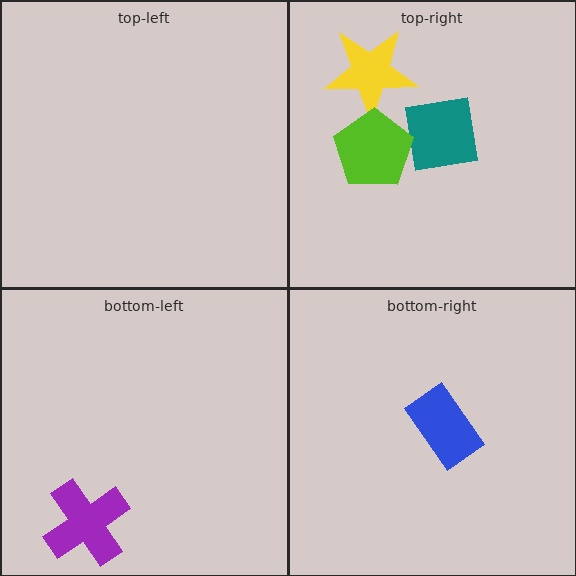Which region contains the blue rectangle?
The bottom-right region.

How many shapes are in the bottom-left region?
1.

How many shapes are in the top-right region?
3.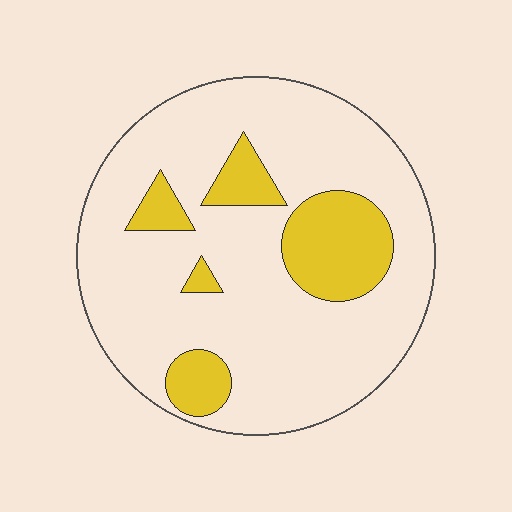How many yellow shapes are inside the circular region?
5.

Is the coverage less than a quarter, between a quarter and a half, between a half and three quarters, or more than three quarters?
Less than a quarter.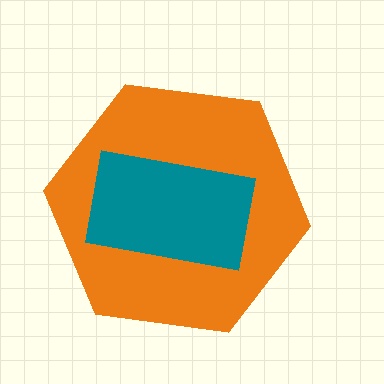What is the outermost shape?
The orange hexagon.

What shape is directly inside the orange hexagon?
The teal rectangle.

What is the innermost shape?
The teal rectangle.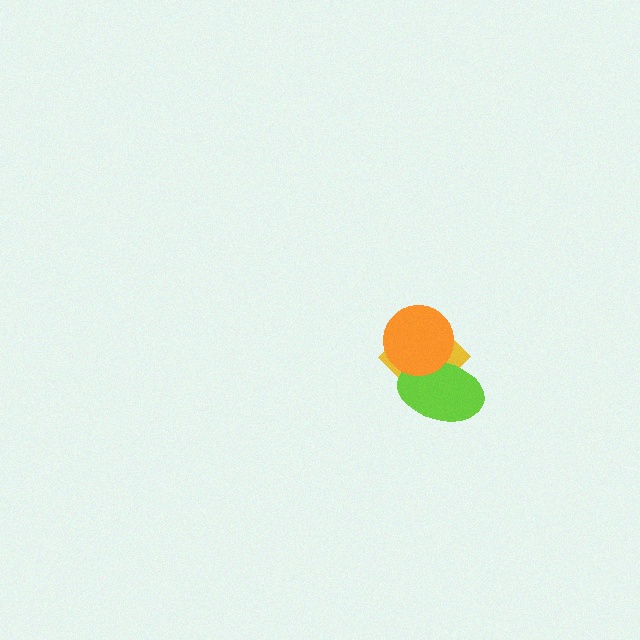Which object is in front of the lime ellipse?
The orange circle is in front of the lime ellipse.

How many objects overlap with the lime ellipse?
2 objects overlap with the lime ellipse.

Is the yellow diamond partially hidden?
Yes, it is partially covered by another shape.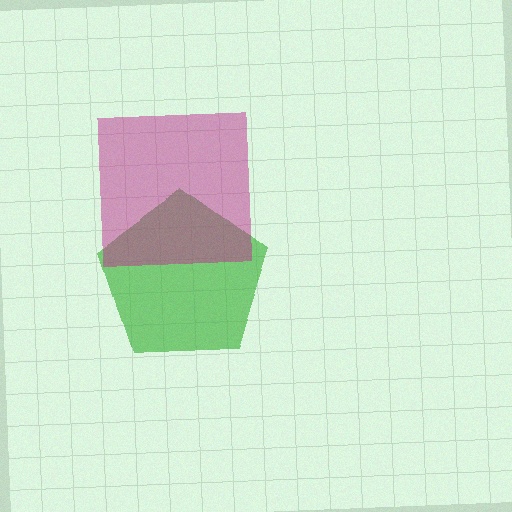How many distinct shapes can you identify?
There are 2 distinct shapes: a green pentagon, a magenta square.